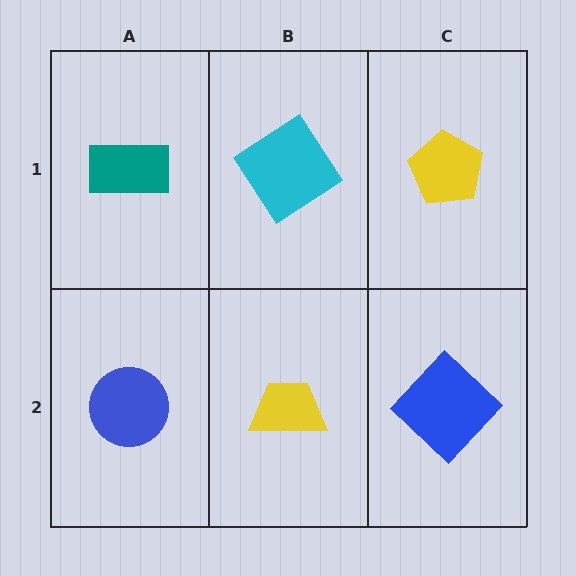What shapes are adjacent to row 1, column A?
A blue circle (row 2, column A), a cyan diamond (row 1, column B).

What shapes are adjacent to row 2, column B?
A cyan diamond (row 1, column B), a blue circle (row 2, column A), a blue diamond (row 2, column C).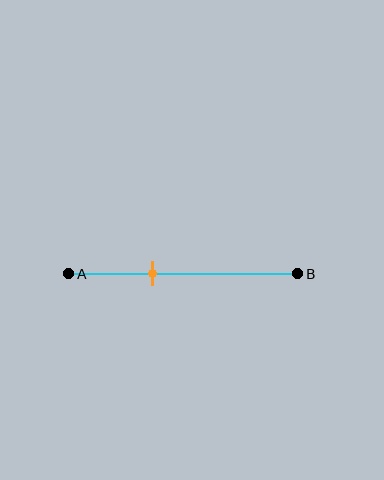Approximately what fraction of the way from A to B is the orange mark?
The orange mark is approximately 35% of the way from A to B.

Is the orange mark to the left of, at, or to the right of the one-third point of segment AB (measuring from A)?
The orange mark is to the right of the one-third point of segment AB.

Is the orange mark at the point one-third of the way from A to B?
No, the mark is at about 35% from A, not at the 33% one-third point.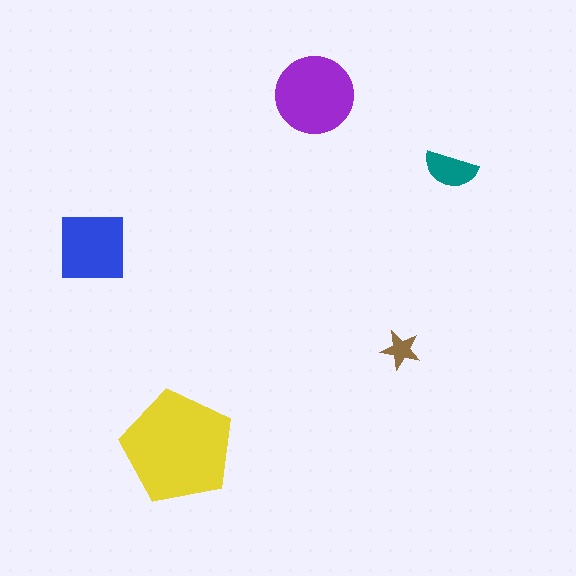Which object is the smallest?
The brown star.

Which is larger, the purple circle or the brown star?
The purple circle.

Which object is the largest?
The yellow pentagon.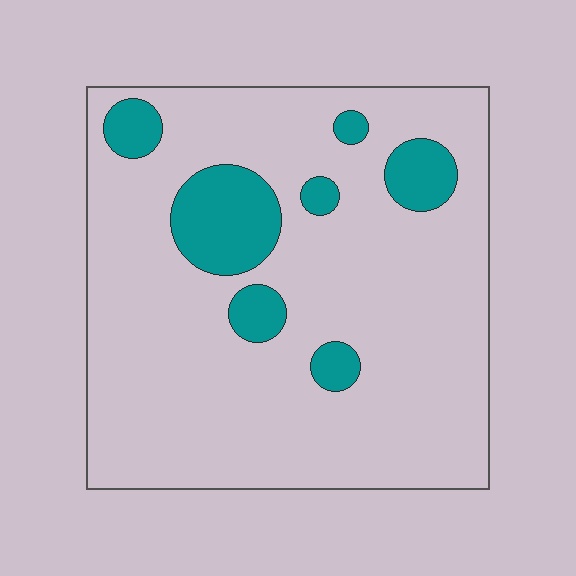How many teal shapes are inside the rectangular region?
7.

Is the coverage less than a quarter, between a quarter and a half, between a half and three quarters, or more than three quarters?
Less than a quarter.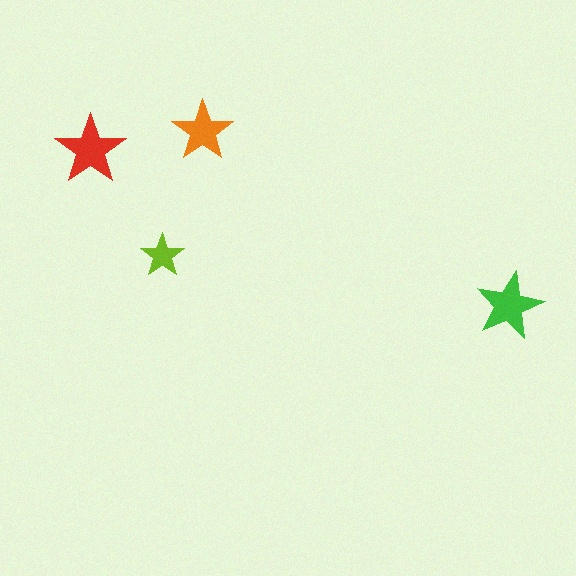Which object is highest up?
The orange star is topmost.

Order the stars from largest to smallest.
the red one, the green one, the orange one, the lime one.